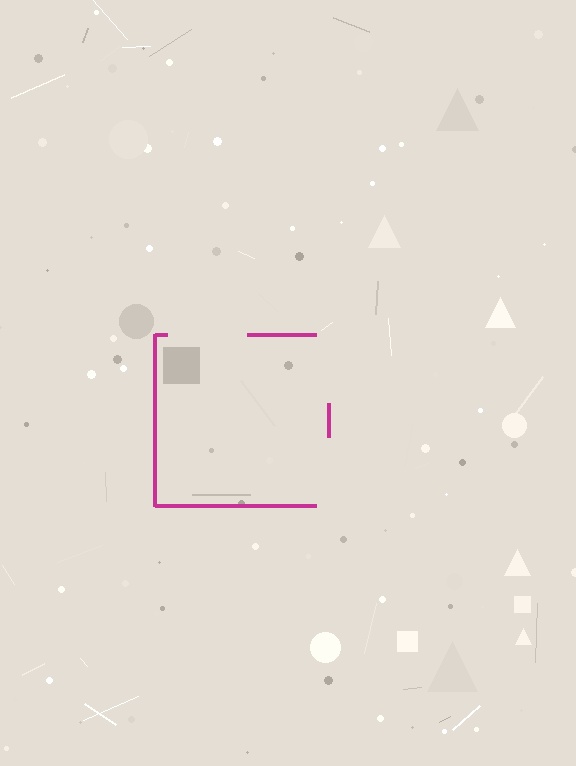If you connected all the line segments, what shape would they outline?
They would outline a square.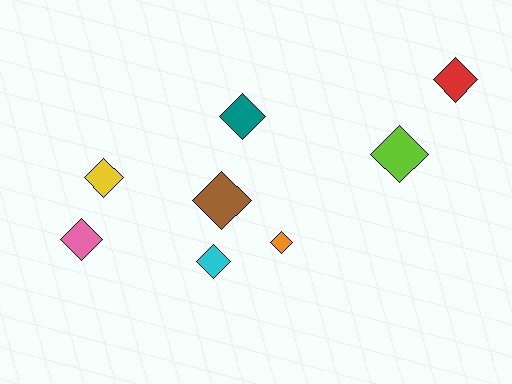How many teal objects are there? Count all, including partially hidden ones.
There is 1 teal object.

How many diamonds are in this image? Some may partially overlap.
There are 8 diamonds.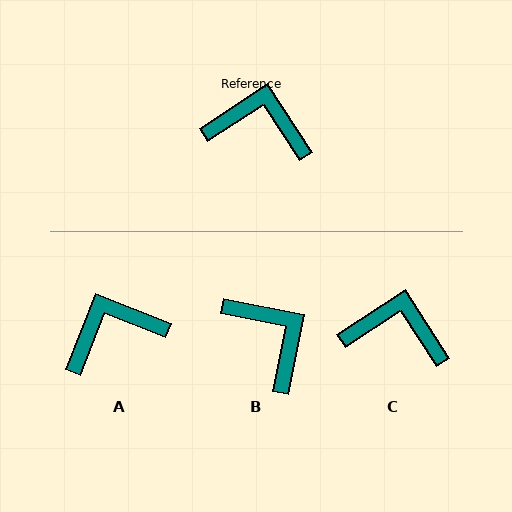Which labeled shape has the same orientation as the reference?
C.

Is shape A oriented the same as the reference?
No, it is off by about 35 degrees.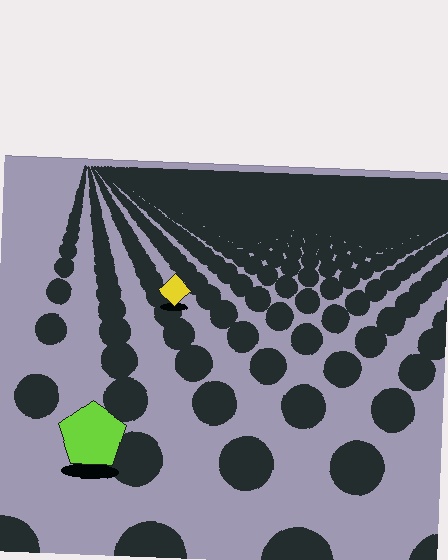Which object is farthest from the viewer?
The yellow diamond is farthest from the viewer. It appears smaller and the ground texture around it is denser.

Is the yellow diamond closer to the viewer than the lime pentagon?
No. The lime pentagon is closer — you can tell from the texture gradient: the ground texture is coarser near it.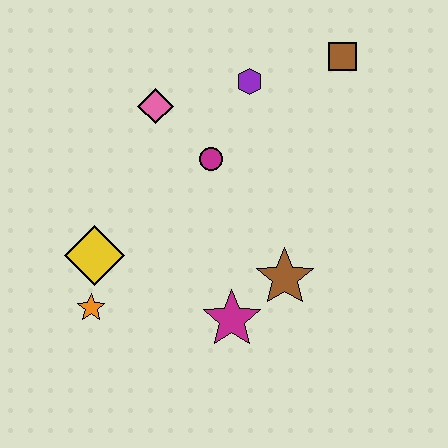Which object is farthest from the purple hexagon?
The orange star is farthest from the purple hexagon.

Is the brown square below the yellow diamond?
No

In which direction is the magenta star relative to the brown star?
The magenta star is to the left of the brown star.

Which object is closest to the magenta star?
The brown star is closest to the magenta star.